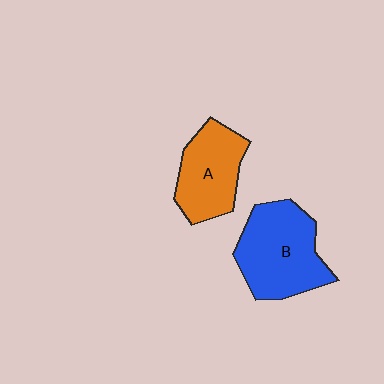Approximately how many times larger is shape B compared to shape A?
Approximately 1.3 times.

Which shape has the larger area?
Shape B (blue).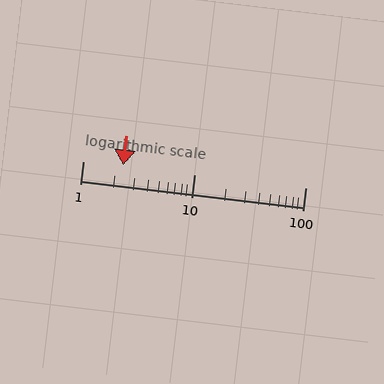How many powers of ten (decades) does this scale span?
The scale spans 2 decades, from 1 to 100.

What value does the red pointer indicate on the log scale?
The pointer indicates approximately 2.3.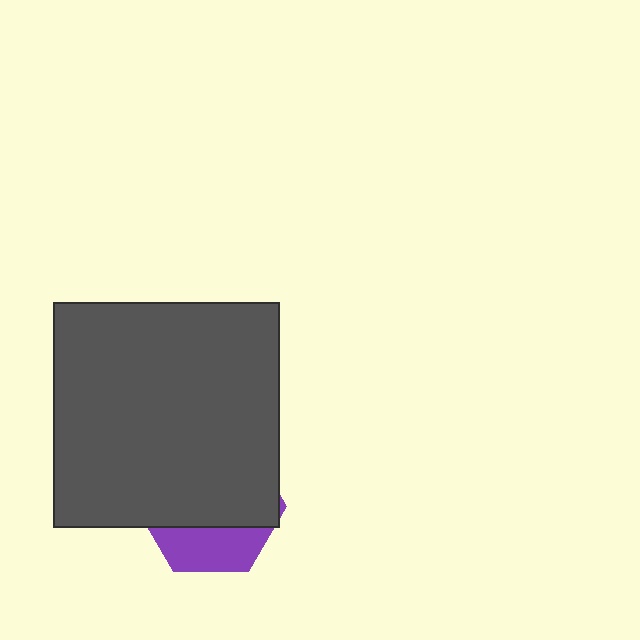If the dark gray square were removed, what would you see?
You would see the complete purple hexagon.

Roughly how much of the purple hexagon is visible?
A small part of it is visible (roughly 30%).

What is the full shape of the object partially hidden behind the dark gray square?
The partially hidden object is a purple hexagon.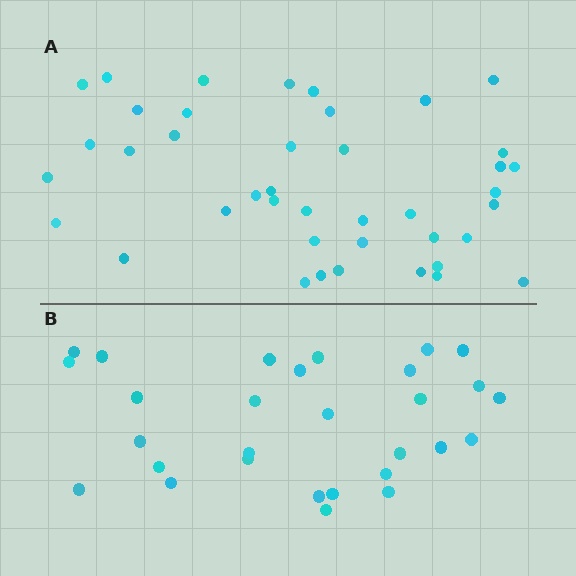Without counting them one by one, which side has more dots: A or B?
Region A (the top region) has more dots.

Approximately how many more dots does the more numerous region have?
Region A has roughly 12 or so more dots than region B.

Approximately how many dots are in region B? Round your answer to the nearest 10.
About 30 dots. (The exact count is 29, which rounds to 30.)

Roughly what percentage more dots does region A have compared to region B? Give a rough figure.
About 40% more.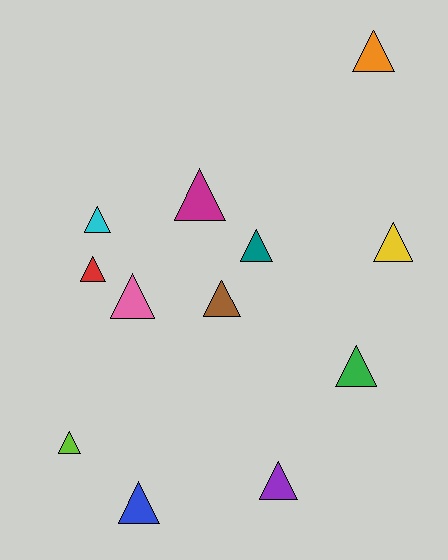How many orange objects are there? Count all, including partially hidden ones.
There is 1 orange object.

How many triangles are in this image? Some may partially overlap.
There are 12 triangles.